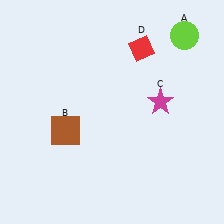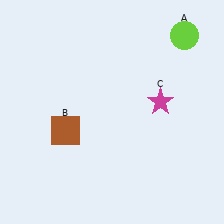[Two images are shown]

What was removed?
The red diamond (D) was removed in Image 2.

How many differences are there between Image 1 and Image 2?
There is 1 difference between the two images.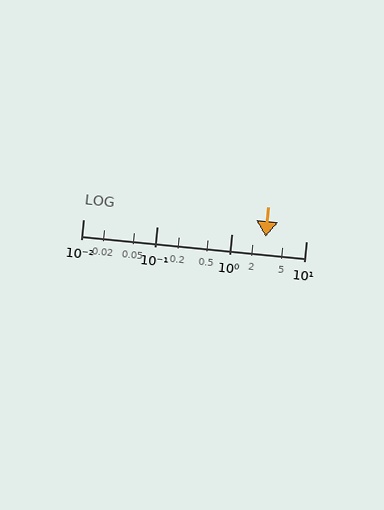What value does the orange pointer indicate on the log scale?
The pointer indicates approximately 2.9.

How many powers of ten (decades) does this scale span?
The scale spans 3 decades, from 0.01 to 10.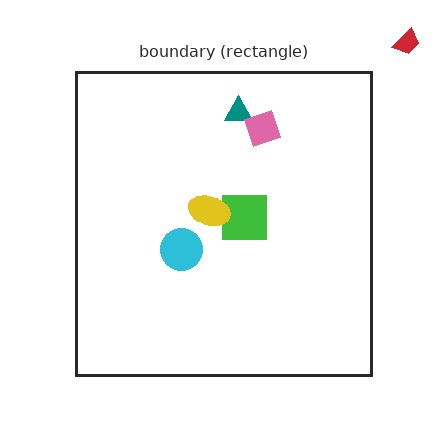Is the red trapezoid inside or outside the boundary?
Outside.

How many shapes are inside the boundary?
5 inside, 1 outside.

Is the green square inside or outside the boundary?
Inside.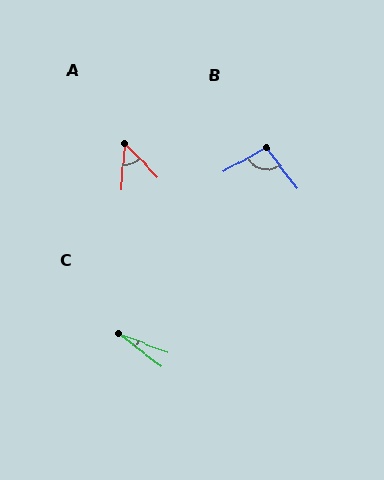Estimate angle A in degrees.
Approximately 48 degrees.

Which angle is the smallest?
C, at approximately 17 degrees.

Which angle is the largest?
B, at approximately 98 degrees.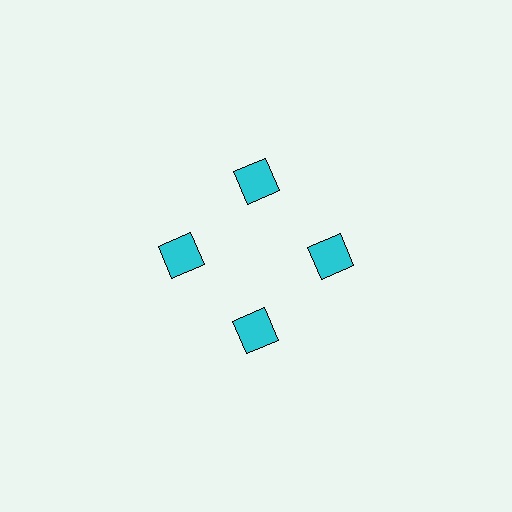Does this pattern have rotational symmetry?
Yes, this pattern has 4-fold rotational symmetry. It looks the same after rotating 90 degrees around the center.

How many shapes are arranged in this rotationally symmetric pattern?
There are 4 shapes, arranged in 4 groups of 1.